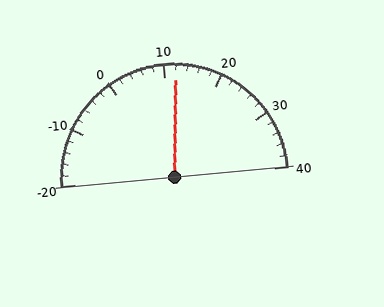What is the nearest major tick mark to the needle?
The nearest major tick mark is 10.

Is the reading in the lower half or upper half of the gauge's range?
The reading is in the upper half of the range (-20 to 40).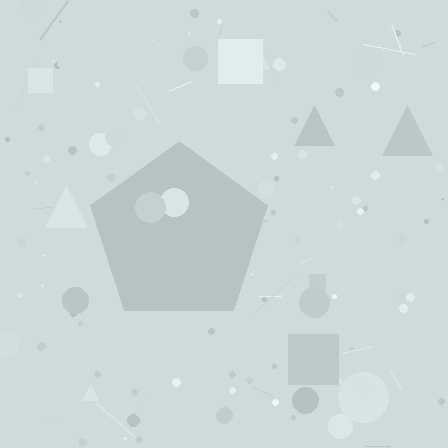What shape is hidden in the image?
A pentagon is hidden in the image.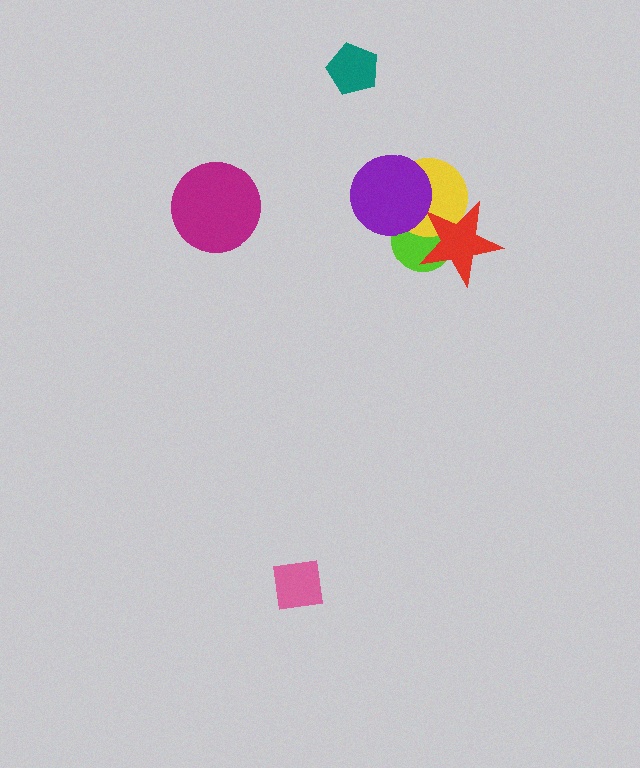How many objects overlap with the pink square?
0 objects overlap with the pink square.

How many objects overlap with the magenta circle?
0 objects overlap with the magenta circle.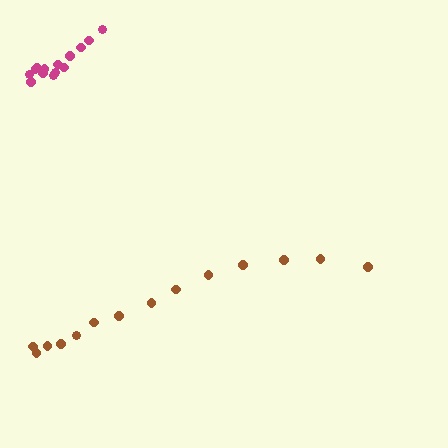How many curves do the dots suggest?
There are 2 distinct paths.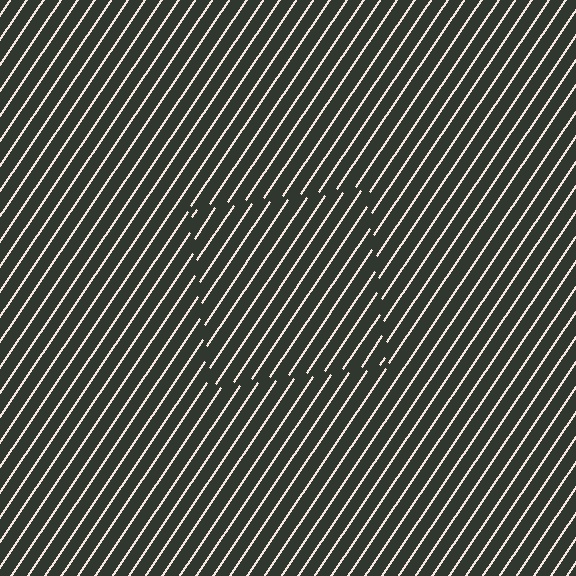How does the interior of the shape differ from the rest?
The interior of the shape contains the same grating, shifted by half a period — the contour is defined by the phase discontinuity where line-ends from the inner and outer gratings abut.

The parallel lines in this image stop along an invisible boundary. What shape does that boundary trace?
An illusory square. The interior of the shape contains the same grating, shifted by half a period — the contour is defined by the phase discontinuity where line-ends from the inner and outer gratings abut.